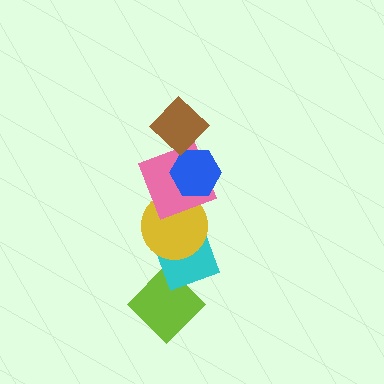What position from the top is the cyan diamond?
The cyan diamond is 5th from the top.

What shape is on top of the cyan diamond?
The yellow circle is on top of the cyan diamond.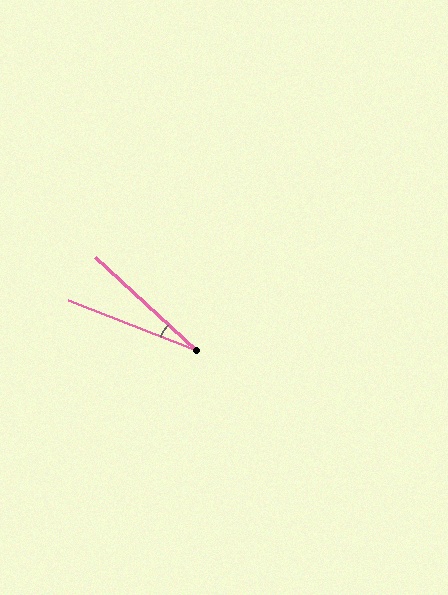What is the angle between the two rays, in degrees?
Approximately 21 degrees.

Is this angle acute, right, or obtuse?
It is acute.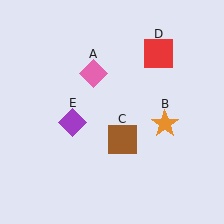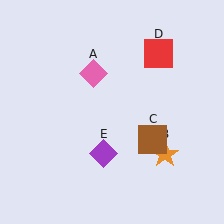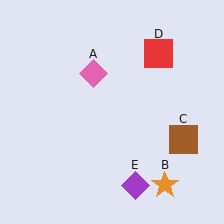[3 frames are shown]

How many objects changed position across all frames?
3 objects changed position: orange star (object B), brown square (object C), purple diamond (object E).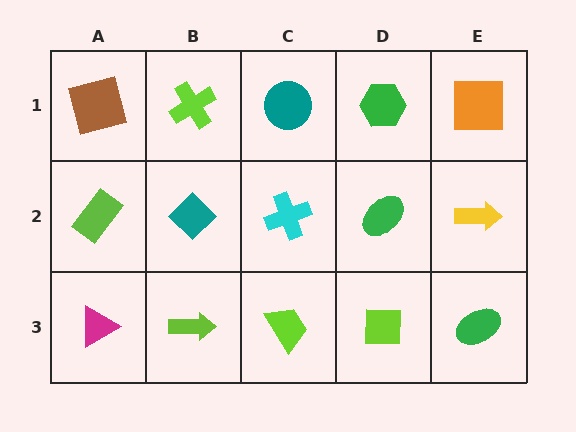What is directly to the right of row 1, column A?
A lime cross.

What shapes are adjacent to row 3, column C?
A cyan cross (row 2, column C), a lime arrow (row 3, column B), a lime square (row 3, column D).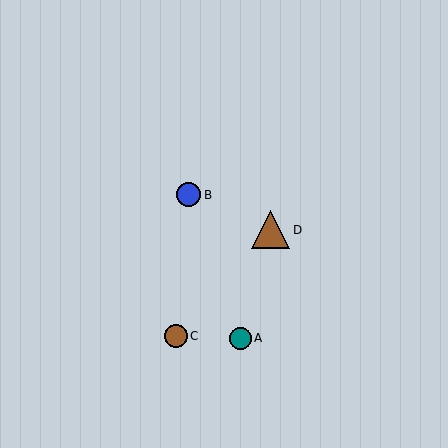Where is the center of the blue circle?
The center of the blue circle is at (189, 195).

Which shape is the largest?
The brown triangle (labeled D) is the largest.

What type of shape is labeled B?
Shape B is a blue circle.